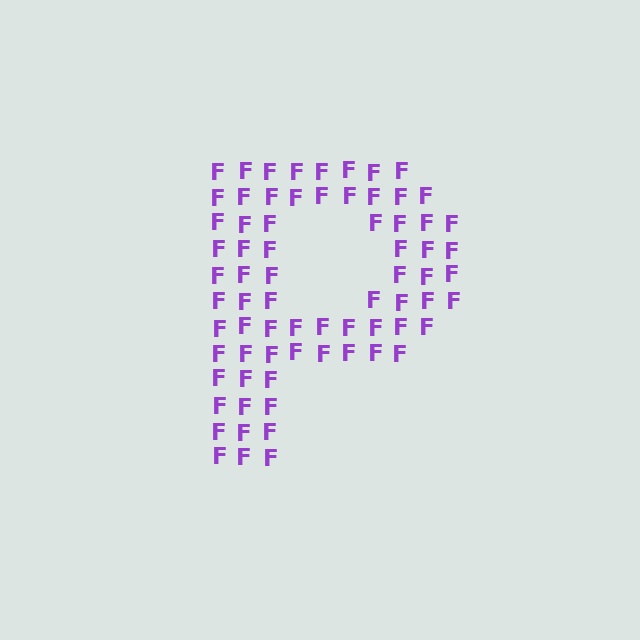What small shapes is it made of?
It is made of small letter F's.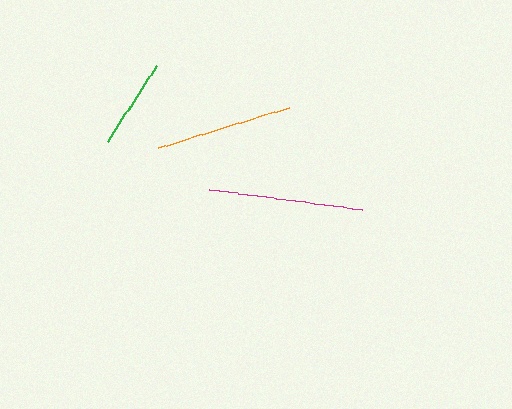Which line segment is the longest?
The magenta line is the longest at approximately 154 pixels.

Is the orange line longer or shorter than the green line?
The orange line is longer than the green line.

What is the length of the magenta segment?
The magenta segment is approximately 154 pixels long.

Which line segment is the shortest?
The green line is the shortest at approximately 90 pixels.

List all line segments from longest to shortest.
From longest to shortest: magenta, orange, green.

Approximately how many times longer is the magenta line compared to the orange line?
The magenta line is approximately 1.1 times the length of the orange line.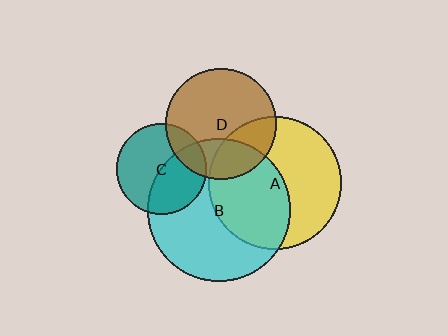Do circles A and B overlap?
Yes.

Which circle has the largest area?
Circle B (cyan).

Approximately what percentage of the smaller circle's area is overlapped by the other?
Approximately 50%.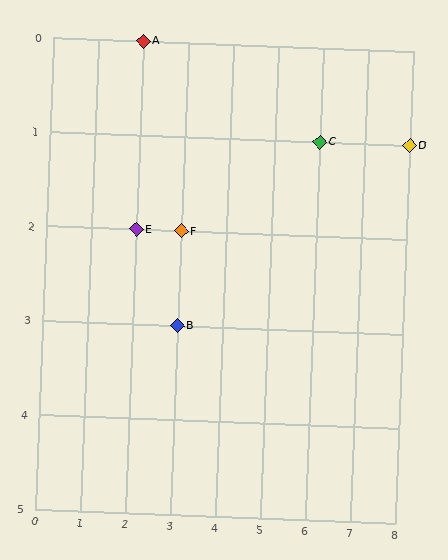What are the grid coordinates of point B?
Point B is at grid coordinates (3, 3).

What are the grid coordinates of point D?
Point D is at grid coordinates (8, 1).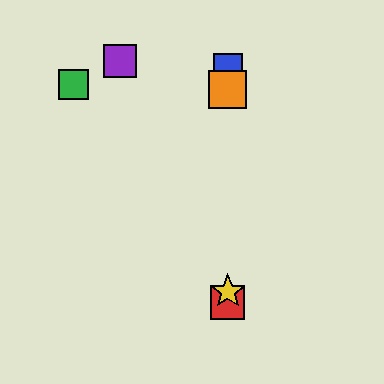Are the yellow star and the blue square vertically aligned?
Yes, both are at x≈228.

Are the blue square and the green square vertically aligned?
No, the blue square is at x≈228 and the green square is at x≈74.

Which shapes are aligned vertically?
The red square, the blue square, the yellow star, the orange square are aligned vertically.